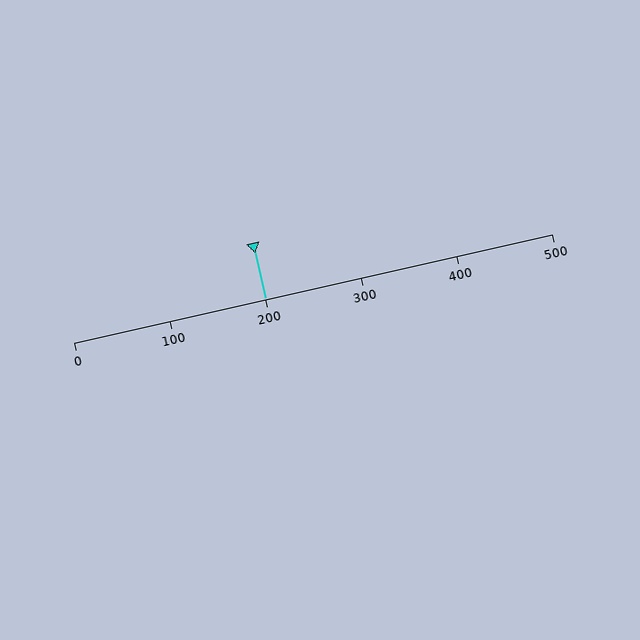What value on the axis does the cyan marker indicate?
The marker indicates approximately 200.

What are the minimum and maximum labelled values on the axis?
The axis runs from 0 to 500.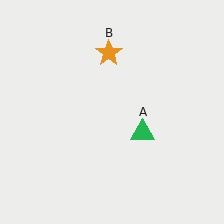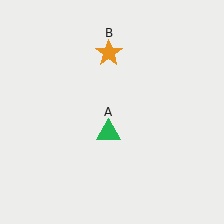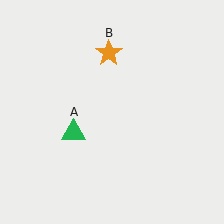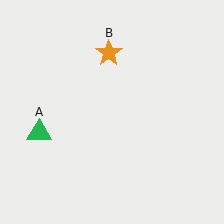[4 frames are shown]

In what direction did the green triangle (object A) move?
The green triangle (object A) moved left.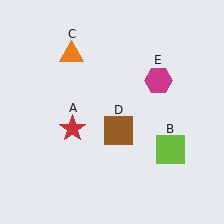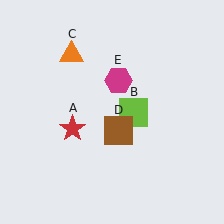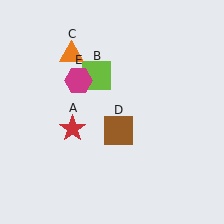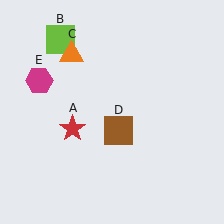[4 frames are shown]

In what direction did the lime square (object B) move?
The lime square (object B) moved up and to the left.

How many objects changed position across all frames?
2 objects changed position: lime square (object B), magenta hexagon (object E).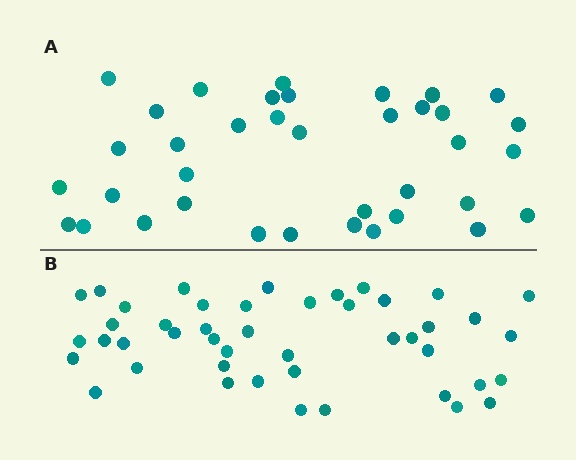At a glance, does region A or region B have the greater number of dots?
Region B (the bottom region) has more dots.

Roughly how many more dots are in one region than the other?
Region B has roughly 8 or so more dots than region A.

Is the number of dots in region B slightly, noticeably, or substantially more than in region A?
Region B has only slightly more — the two regions are fairly close. The ratio is roughly 1.2 to 1.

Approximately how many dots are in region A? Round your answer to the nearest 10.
About 40 dots. (The exact count is 37, which rounds to 40.)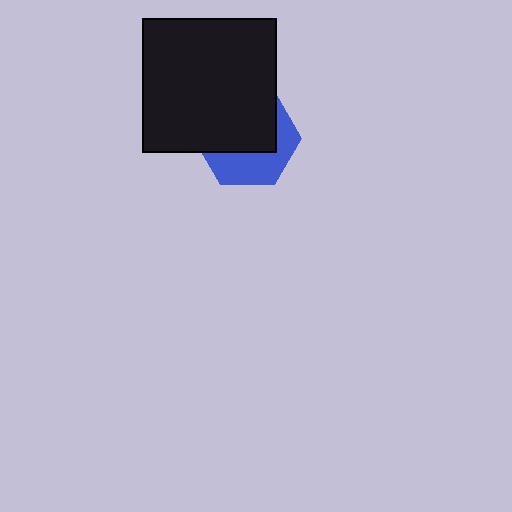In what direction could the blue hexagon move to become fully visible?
The blue hexagon could move down. That would shift it out from behind the black square entirely.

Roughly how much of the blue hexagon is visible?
A small part of it is visible (roughly 41%).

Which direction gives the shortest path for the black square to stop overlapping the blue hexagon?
Moving up gives the shortest separation.